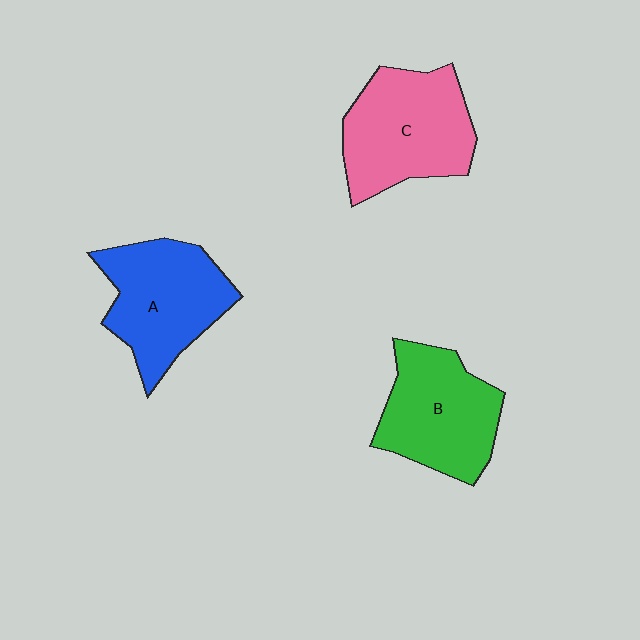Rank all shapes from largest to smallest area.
From largest to smallest: C (pink), A (blue), B (green).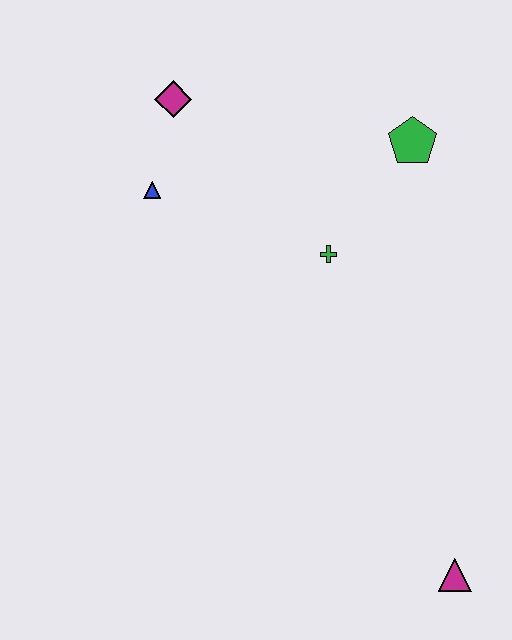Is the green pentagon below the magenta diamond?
Yes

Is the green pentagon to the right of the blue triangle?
Yes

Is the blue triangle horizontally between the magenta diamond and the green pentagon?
No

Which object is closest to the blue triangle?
The magenta diamond is closest to the blue triangle.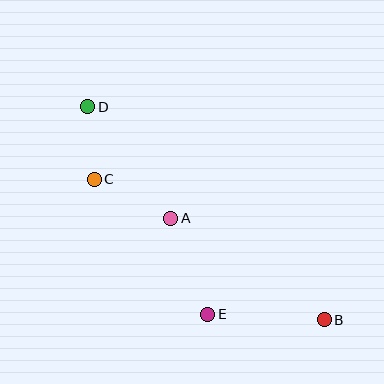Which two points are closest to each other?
Points C and D are closest to each other.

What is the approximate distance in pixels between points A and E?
The distance between A and E is approximately 103 pixels.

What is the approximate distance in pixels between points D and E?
The distance between D and E is approximately 240 pixels.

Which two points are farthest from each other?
Points B and D are farthest from each other.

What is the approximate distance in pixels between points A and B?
The distance between A and B is approximately 184 pixels.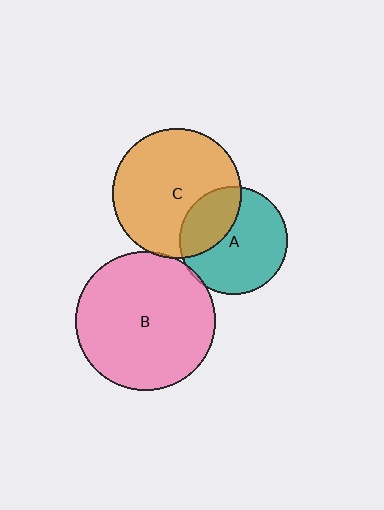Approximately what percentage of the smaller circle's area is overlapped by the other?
Approximately 5%.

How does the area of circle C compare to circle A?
Approximately 1.4 times.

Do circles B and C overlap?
Yes.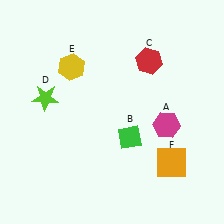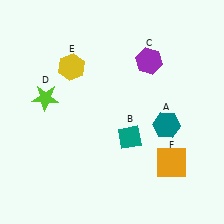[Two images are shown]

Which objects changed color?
A changed from magenta to teal. B changed from green to teal. C changed from red to purple.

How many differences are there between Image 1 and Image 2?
There are 3 differences between the two images.